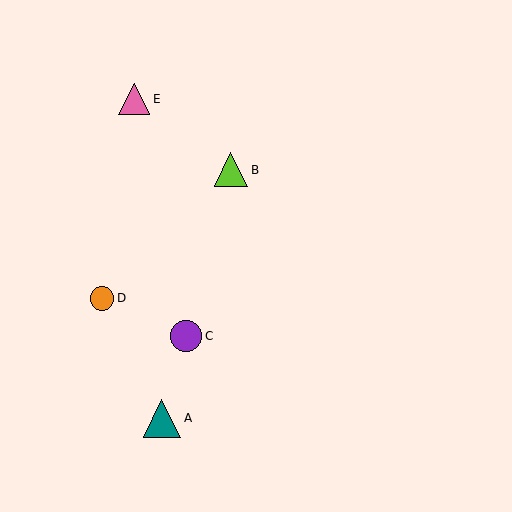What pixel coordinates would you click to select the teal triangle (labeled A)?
Click at (162, 418) to select the teal triangle A.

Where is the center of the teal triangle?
The center of the teal triangle is at (162, 418).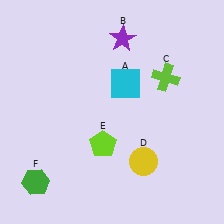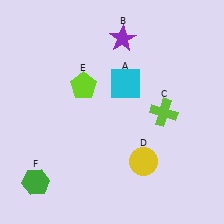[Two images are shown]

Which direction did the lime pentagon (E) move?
The lime pentagon (E) moved up.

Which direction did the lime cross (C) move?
The lime cross (C) moved down.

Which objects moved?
The objects that moved are: the lime cross (C), the lime pentagon (E).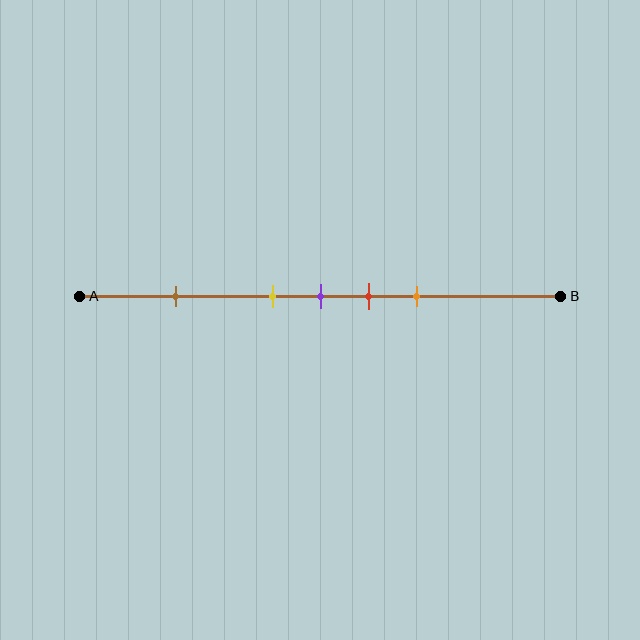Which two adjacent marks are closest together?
The yellow and purple marks are the closest adjacent pair.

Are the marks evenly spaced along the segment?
No, the marks are not evenly spaced.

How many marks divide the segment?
There are 5 marks dividing the segment.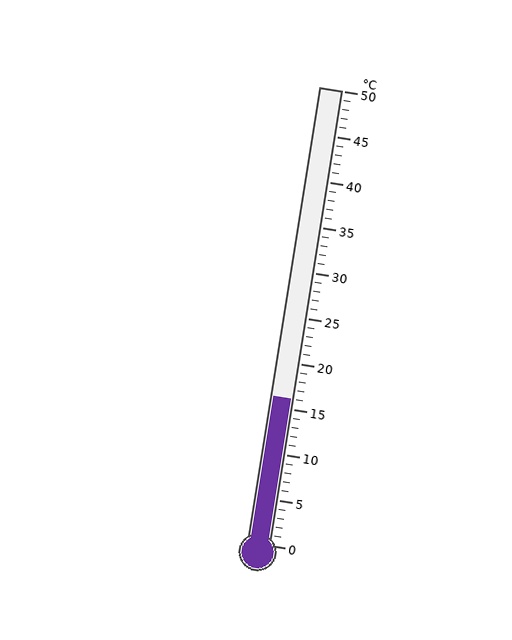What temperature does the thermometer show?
The thermometer shows approximately 16°C.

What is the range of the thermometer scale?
The thermometer scale ranges from 0°C to 50°C.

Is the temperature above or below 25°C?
The temperature is below 25°C.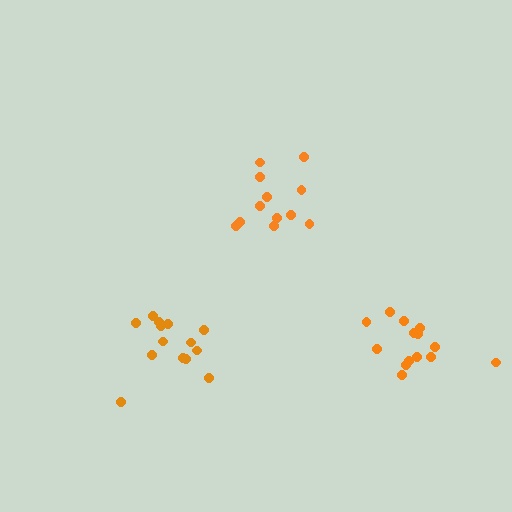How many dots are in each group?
Group 1: 14 dots, Group 2: 14 dots, Group 3: 12 dots (40 total).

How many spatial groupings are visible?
There are 3 spatial groupings.